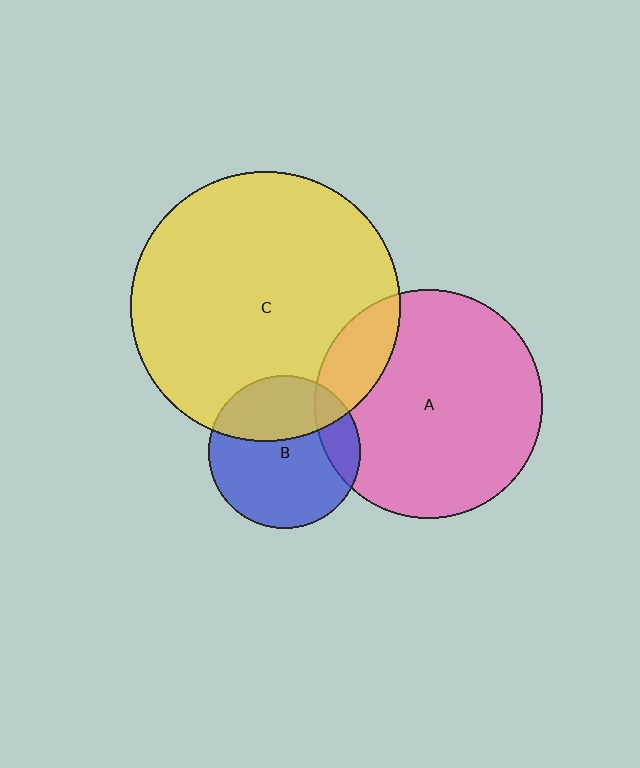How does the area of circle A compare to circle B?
Approximately 2.2 times.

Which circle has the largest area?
Circle C (yellow).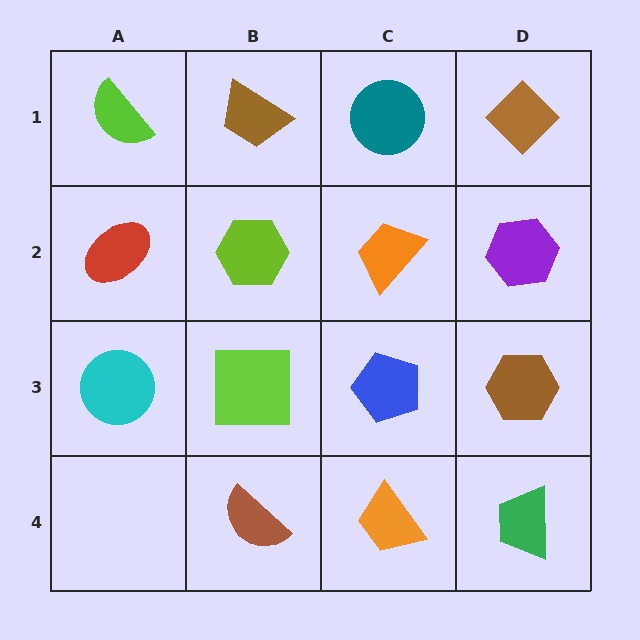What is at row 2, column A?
A red ellipse.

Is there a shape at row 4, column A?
No, that cell is empty.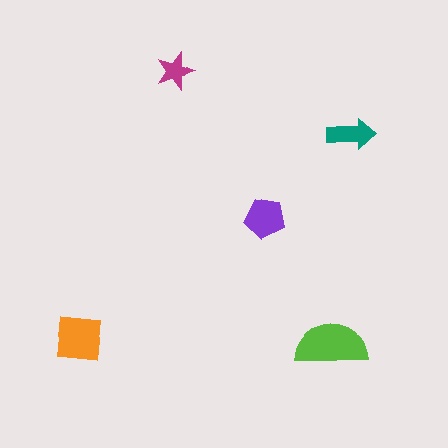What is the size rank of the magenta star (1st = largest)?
5th.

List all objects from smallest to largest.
The magenta star, the teal arrow, the purple pentagon, the orange square, the lime semicircle.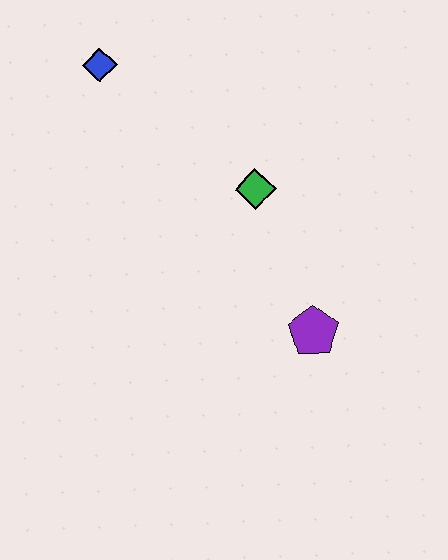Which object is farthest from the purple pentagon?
The blue diamond is farthest from the purple pentagon.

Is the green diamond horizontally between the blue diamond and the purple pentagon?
Yes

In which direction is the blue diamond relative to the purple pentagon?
The blue diamond is above the purple pentagon.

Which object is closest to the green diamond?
The purple pentagon is closest to the green diamond.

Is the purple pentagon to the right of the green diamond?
Yes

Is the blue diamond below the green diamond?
No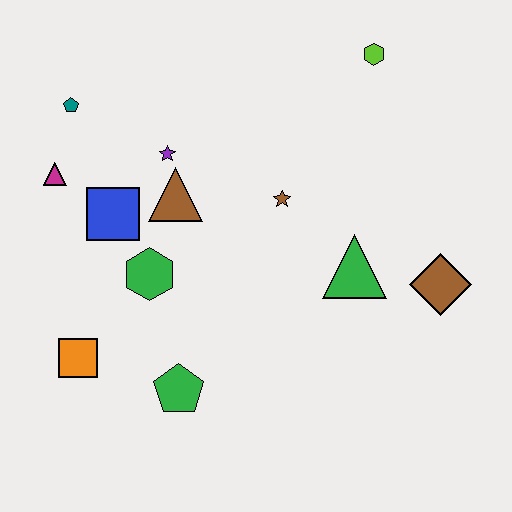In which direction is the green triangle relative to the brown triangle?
The green triangle is to the right of the brown triangle.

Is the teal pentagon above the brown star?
Yes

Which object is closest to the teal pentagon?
The magenta triangle is closest to the teal pentagon.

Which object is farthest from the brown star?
The orange square is farthest from the brown star.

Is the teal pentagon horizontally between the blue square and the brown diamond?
No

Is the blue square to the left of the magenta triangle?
No